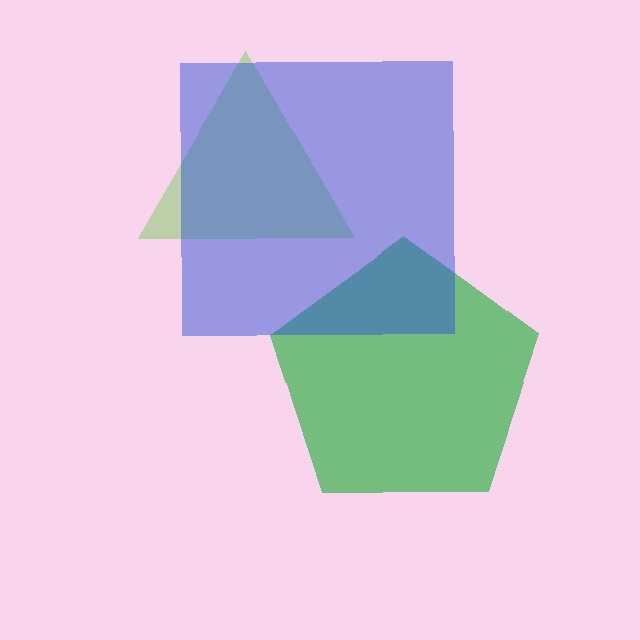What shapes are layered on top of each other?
The layered shapes are: a lime triangle, a green pentagon, a blue square.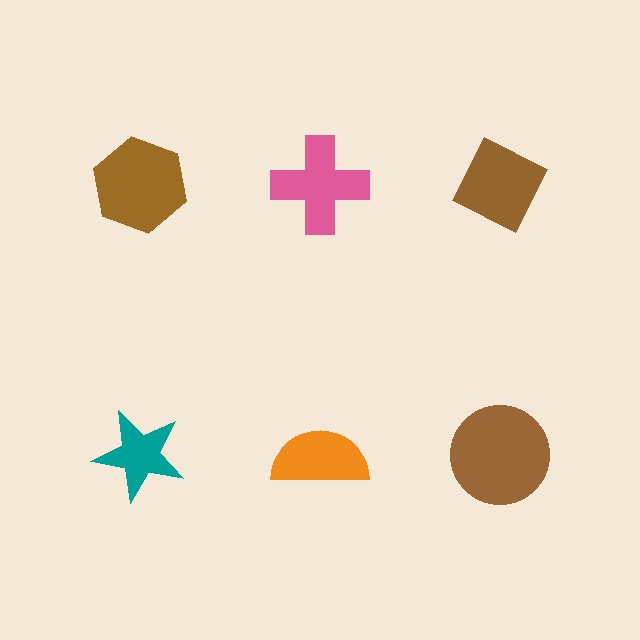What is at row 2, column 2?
An orange semicircle.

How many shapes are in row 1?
3 shapes.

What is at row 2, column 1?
A teal star.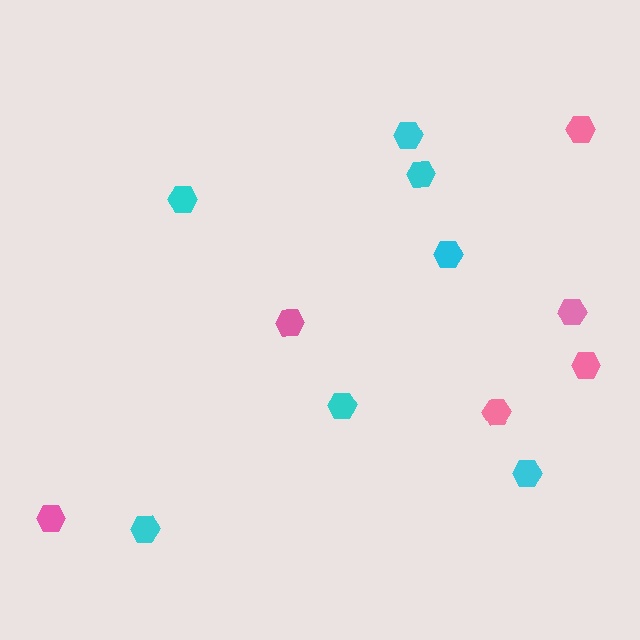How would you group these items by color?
There are 2 groups: one group of cyan hexagons (7) and one group of pink hexagons (6).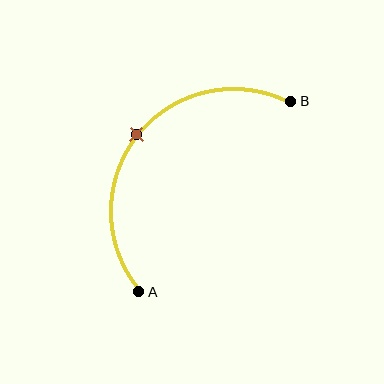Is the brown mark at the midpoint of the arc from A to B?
Yes. The brown mark lies on the arc at equal arc-length from both A and B — it is the arc midpoint.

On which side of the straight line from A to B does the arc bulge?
The arc bulges above and to the left of the straight line connecting A and B.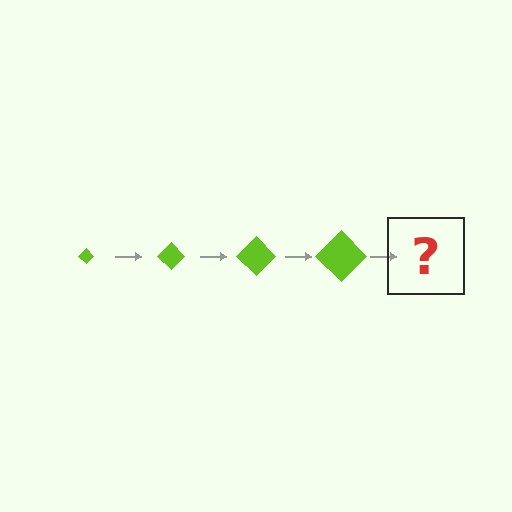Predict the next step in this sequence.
The next step is a lime diamond, larger than the previous one.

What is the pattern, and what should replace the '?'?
The pattern is that the diamond gets progressively larger each step. The '?' should be a lime diamond, larger than the previous one.